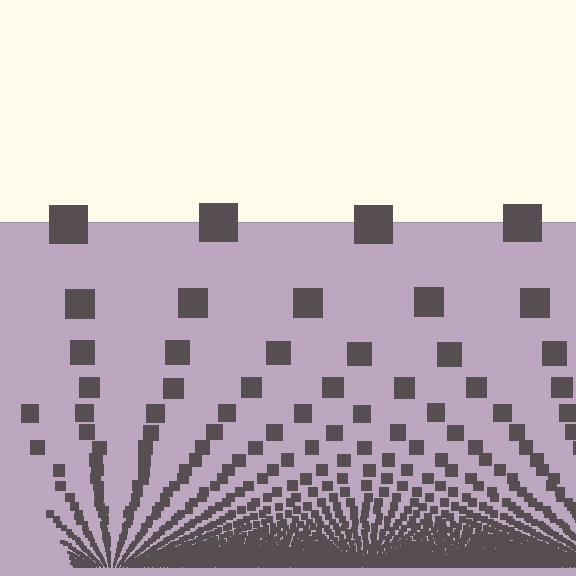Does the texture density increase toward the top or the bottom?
Density increases toward the bottom.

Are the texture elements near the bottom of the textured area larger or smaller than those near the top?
Smaller. The gradient is inverted — elements near the bottom are smaller and denser.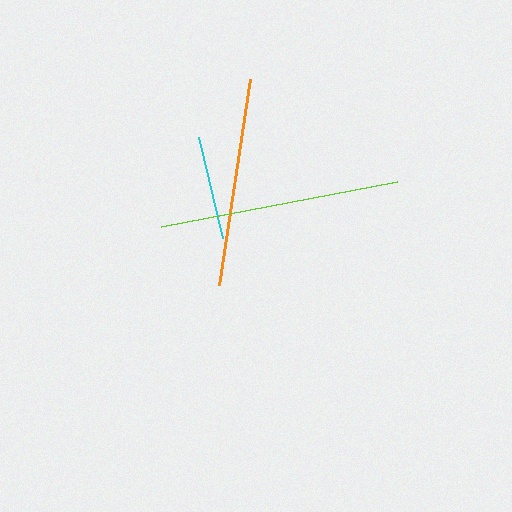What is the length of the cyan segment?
The cyan segment is approximately 104 pixels long.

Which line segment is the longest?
The lime line is the longest at approximately 240 pixels.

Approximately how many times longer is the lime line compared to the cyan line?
The lime line is approximately 2.3 times the length of the cyan line.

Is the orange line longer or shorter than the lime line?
The lime line is longer than the orange line.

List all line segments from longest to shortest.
From longest to shortest: lime, orange, cyan.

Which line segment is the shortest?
The cyan line is the shortest at approximately 104 pixels.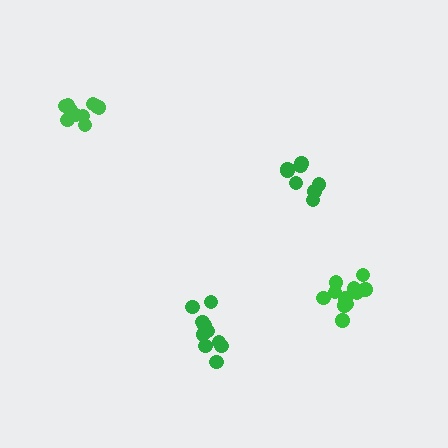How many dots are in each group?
Group 1: 8 dots, Group 2: 10 dots, Group 3: 10 dots, Group 4: 12 dots (40 total).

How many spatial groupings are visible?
There are 4 spatial groupings.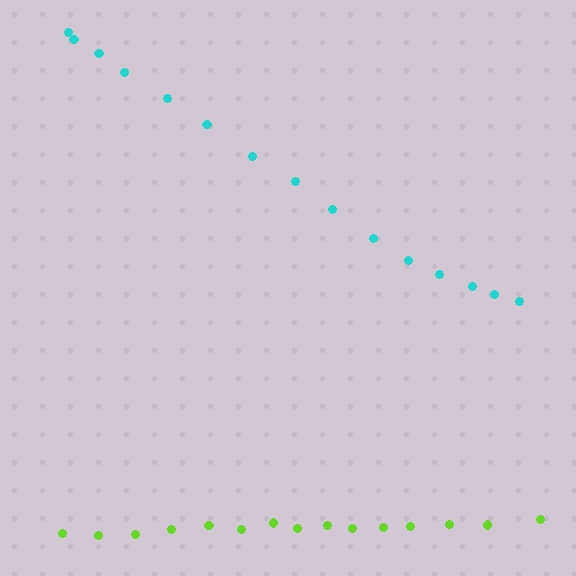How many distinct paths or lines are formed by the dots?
There are 2 distinct paths.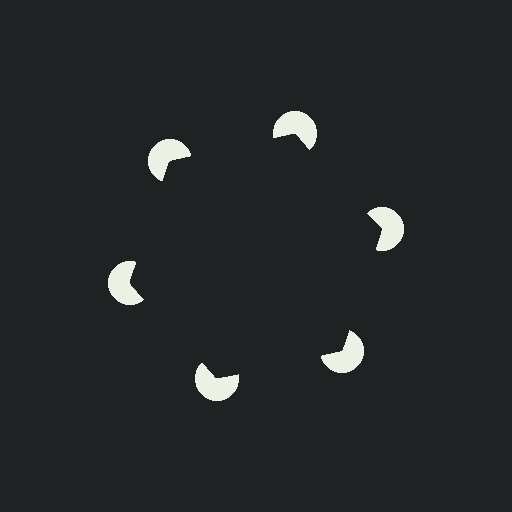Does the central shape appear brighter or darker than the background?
It typically appears slightly darker than the background, even though no actual brightness change is drawn.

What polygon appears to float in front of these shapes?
An illusory hexagon — its edges are inferred from the aligned wedge cuts in the pac-man discs, not physically drawn.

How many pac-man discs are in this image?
There are 6 — one at each vertex of the illusory hexagon.